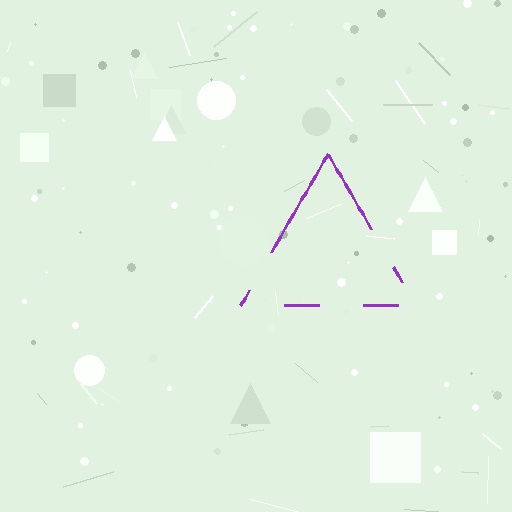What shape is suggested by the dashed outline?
The dashed outline suggests a triangle.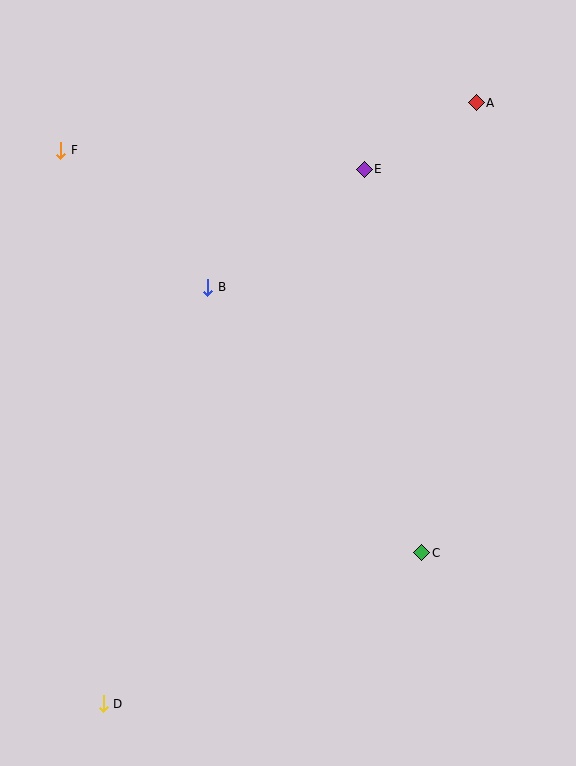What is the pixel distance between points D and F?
The distance between D and F is 555 pixels.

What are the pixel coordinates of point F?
Point F is at (61, 150).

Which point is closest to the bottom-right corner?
Point C is closest to the bottom-right corner.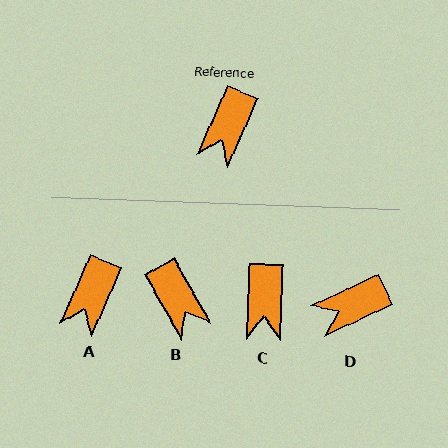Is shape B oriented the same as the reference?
No, it is off by about 53 degrees.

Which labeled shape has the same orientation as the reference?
A.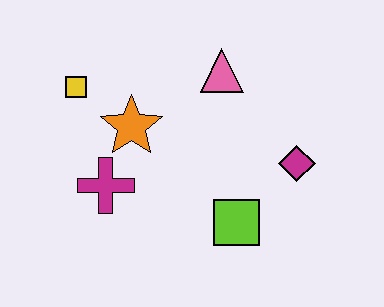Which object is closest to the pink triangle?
The orange star is closest to the pink triangle.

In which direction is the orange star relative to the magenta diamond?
The orange star is to the left of the magenta diamond.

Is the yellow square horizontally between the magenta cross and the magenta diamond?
No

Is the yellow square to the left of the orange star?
Yes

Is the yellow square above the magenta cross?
Yes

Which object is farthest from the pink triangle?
The magenta cross is farthest from the pink triangle.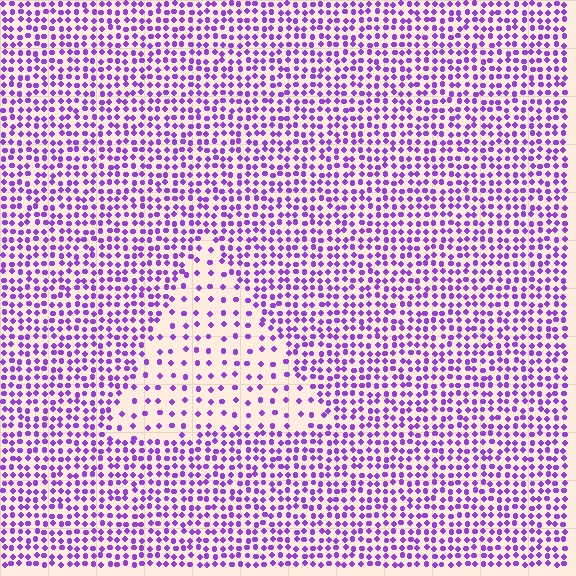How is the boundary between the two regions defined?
The boundary is defined by a change in element density (approximately 2.5x ratio). All elements are the same color, size, and shape.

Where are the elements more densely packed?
The elements are more densely packed outside the triangle boundary.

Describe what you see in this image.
The image contains small purple elements arranged at two different densities. A triangle-shaped region is visible where the elements are less densely packed than the surrounding area.